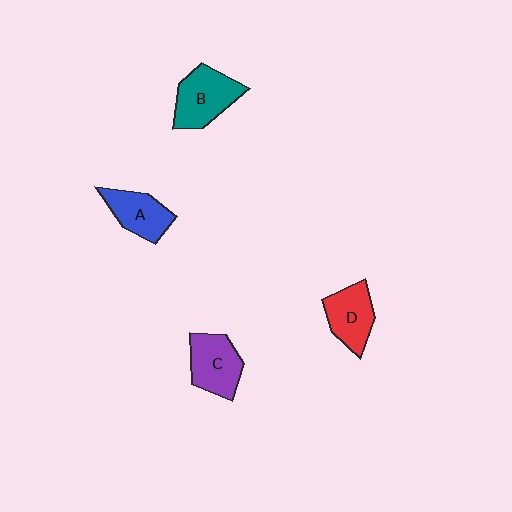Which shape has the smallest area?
Shape A (blue).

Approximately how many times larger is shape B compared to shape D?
Approximately 1.2 times.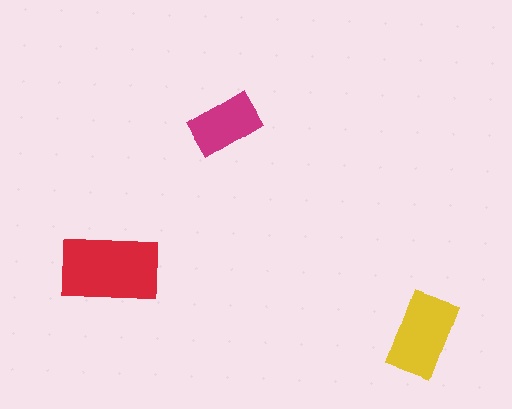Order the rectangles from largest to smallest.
the red one, the yellow one, the magenta one.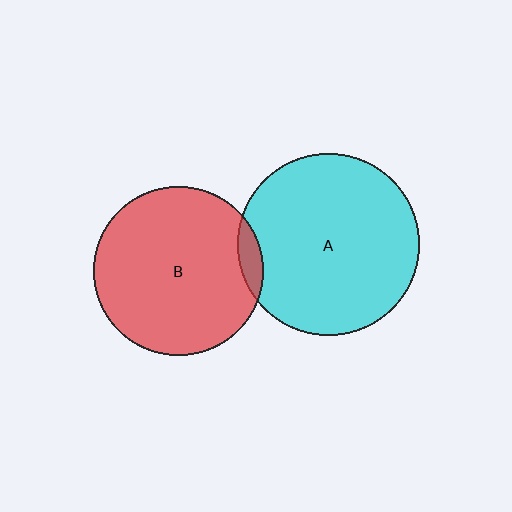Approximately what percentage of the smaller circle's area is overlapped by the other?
Approximately 5%.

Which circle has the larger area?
Circle A (cyan).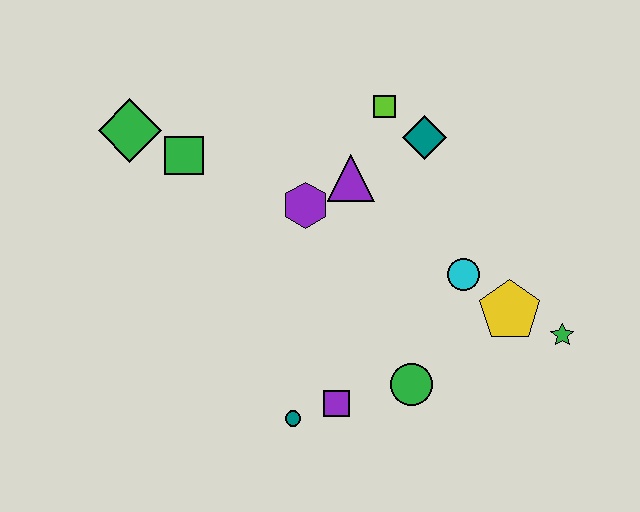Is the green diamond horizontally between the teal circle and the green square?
No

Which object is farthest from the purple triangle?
The green star is farthest from the purple triangle.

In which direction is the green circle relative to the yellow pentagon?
The green circle is to the left of the yellow pentagon.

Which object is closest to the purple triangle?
The purple hexagon is closest to the purple triangle.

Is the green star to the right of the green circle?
Yes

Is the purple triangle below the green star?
No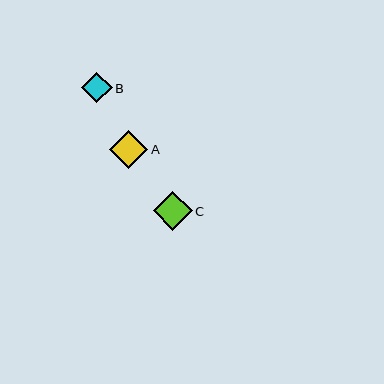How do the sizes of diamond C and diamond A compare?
Diamond C and diamond A are approximately the same size.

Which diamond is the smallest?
Diamond B is the smallest with a size of approximately 30 pixels.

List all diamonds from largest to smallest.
From largest to smallest: C, A, B.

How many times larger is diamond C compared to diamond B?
Diamond C is approximately 1.3 times the size of diamond B.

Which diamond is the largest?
Diamond C is the largest with a size of approximately 38 pixels.